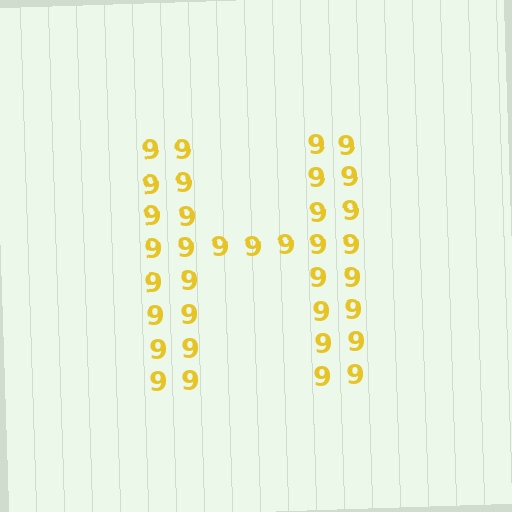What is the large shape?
The large shape is the letter H.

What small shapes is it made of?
It is made of small digit 9's.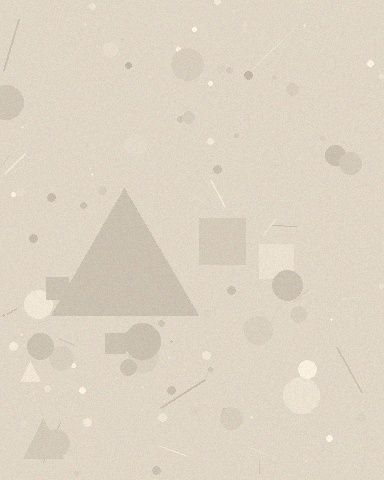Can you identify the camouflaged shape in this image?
The camouflaged shape is a triangle.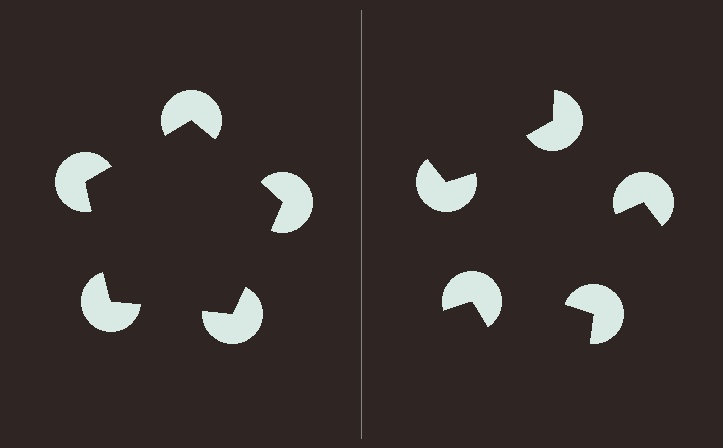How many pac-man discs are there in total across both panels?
10 — 5 on each side.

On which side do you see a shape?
An illusory pentagon appears on the left side. On the right side the wedge cuts are rotated, so no coherent shape forms.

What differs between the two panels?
The pac-man discs are positioned identically on both sides; only the wedge orientations differ. On the left they align to a pentagon; on the right they are misaligned.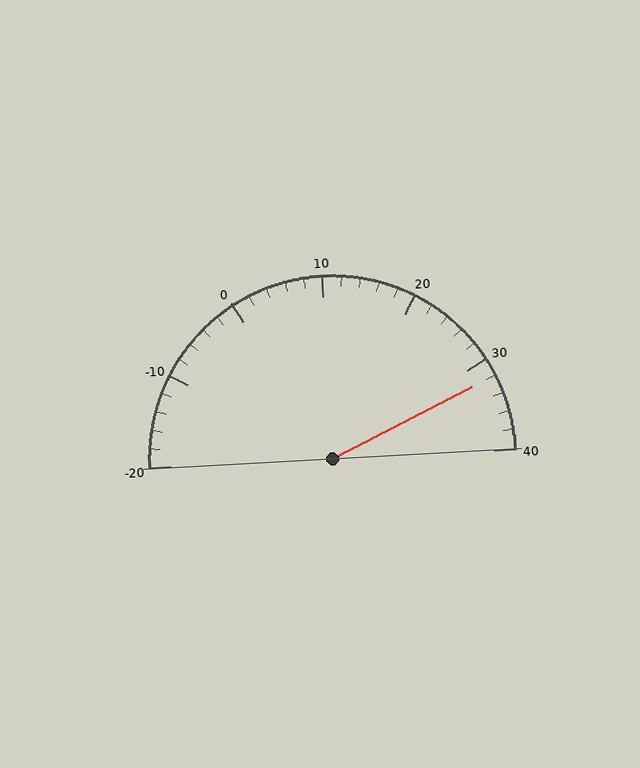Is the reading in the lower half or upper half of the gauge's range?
The reading is in the upper half of the range (-20 to 40).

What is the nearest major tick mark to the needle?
The nearest major tick mark is 30.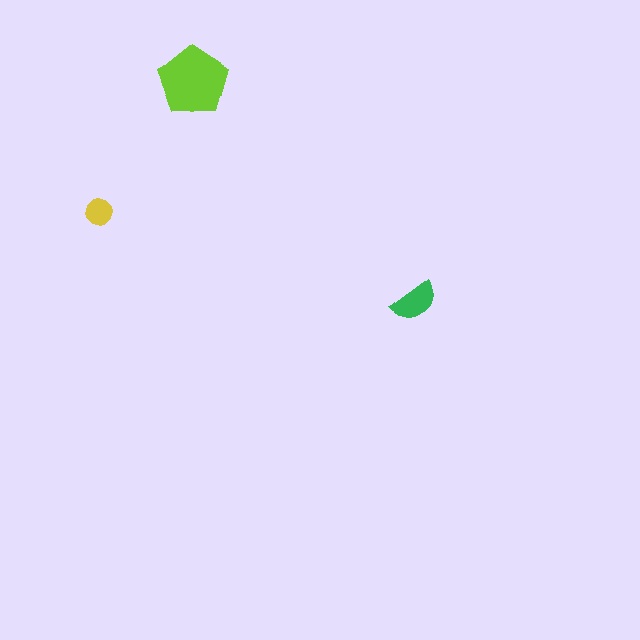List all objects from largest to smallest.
The lime pentagon, the green semicircle, the yellow circle.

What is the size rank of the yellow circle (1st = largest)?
3rd.